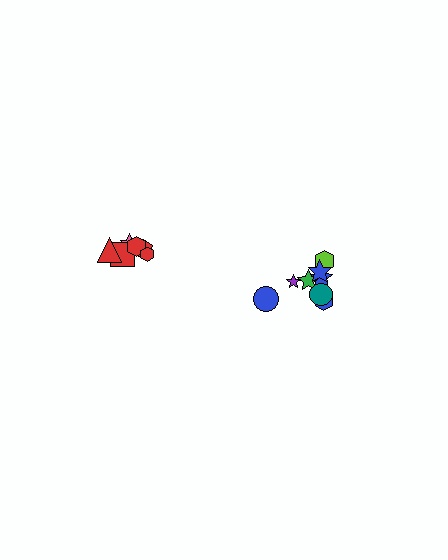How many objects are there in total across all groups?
There are 14 objects.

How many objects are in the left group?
There are 6 objects.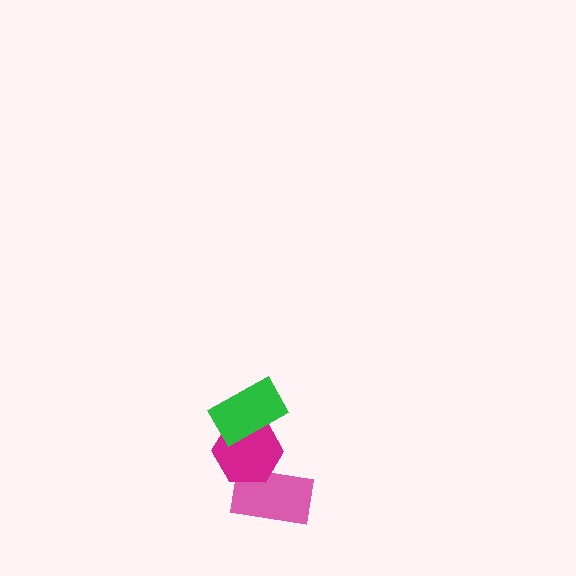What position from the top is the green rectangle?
The green rectangle is 1st from the top.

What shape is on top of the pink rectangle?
The magenta hexagon is on top of the pink rectangle.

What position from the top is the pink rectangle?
The pink rectangle is 3rd from the top.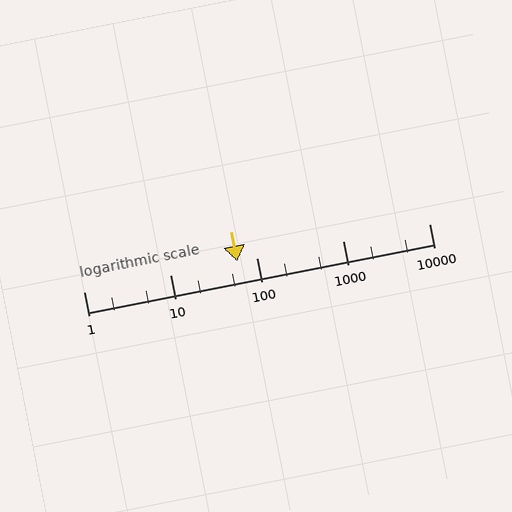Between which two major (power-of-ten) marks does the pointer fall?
The pointer is between 10 and 100.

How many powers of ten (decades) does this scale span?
The scale spans 4 decades, from 1 to 10000.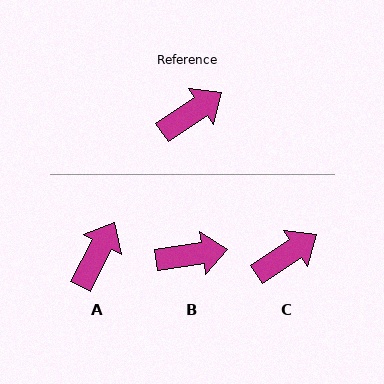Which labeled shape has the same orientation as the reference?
C.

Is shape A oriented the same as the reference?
No, it is off by about 28 degrees.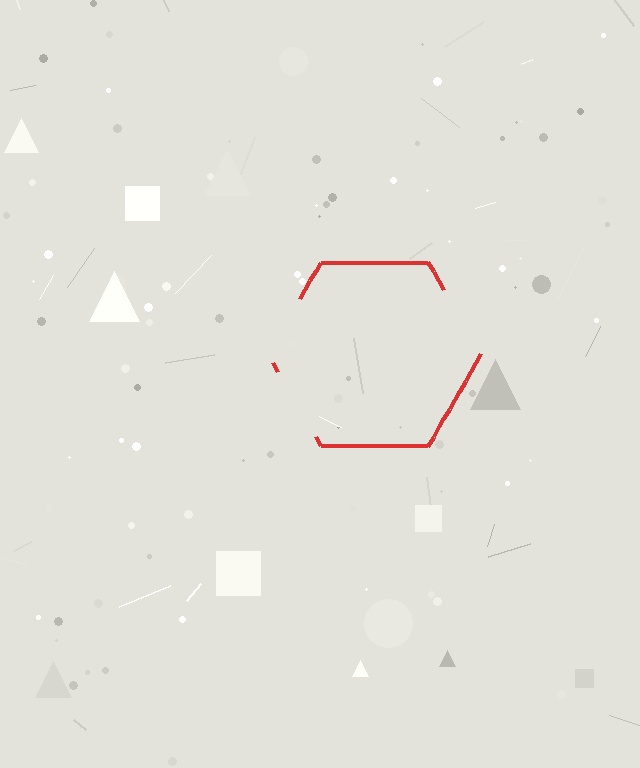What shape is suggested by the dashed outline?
The dashed outline suggests a hexagon.